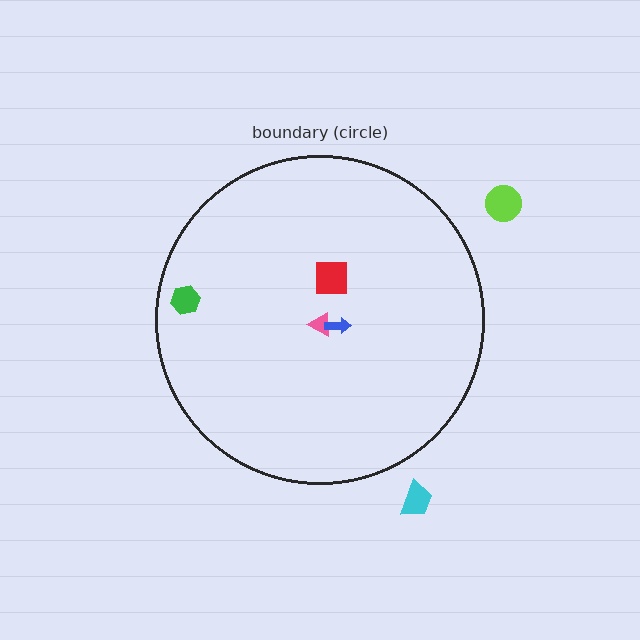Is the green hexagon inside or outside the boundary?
Inside.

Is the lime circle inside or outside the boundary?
Outside.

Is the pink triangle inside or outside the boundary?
Inside.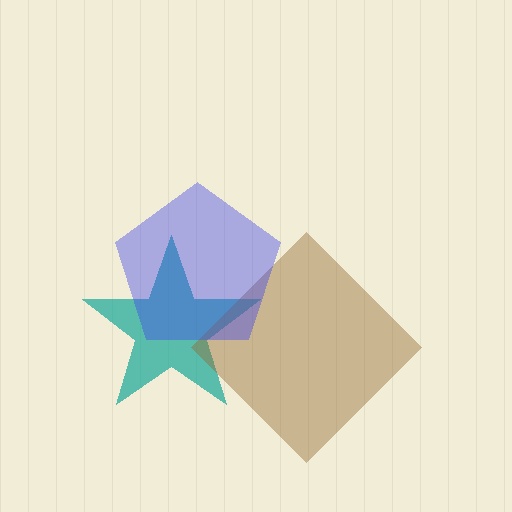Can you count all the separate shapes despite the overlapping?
Yes, there are 3 separate shapes.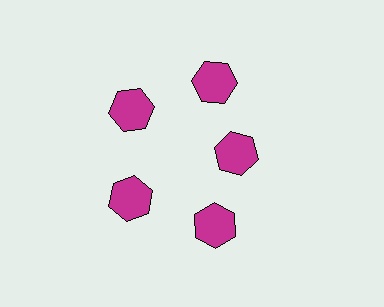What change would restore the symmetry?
The symmetry would be restored by moving it outward, back onto the ring so that all 5 hexagons sit at equal angles and equal distance from the center.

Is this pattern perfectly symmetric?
No. The 5 magenta hexagons are arranged in a ring, but one element near the 3 o'clock position is pulled inward toward the center, breaking the 5-fold rotational symmetry.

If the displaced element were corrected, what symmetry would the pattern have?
It would have 5-fold rotational symmetry — the pattern would map onto itself every 72 degrees.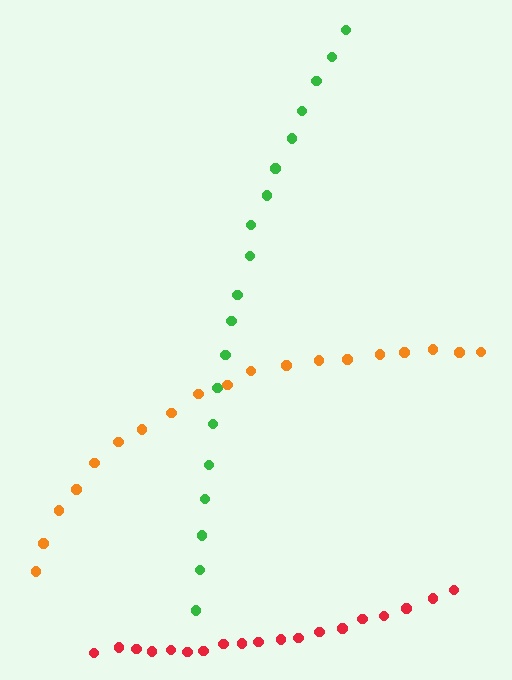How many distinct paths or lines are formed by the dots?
There are 3 distinct paths.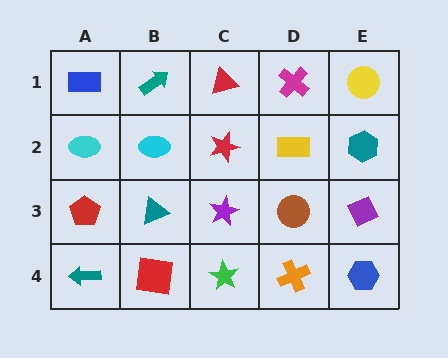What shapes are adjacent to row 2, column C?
A red triangle (row 1, column C), a purple star (row 3, column C), a cyan ellipse (row 2, column B), a yellow rectangle (row 2, column D).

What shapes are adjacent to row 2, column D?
A magenta cross (row 1, column D), a brown circle (row 3, column D), a red star (row 2, column C), a teal hexagon (row 2, column E).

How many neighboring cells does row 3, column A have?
3.